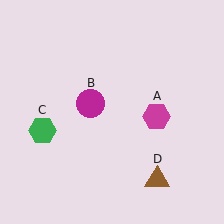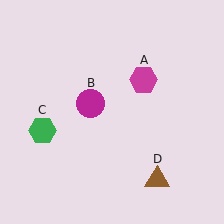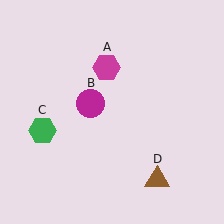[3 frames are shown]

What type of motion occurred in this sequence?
The magenta hexagon (object A) rotated counterclockwise around the center of the scene.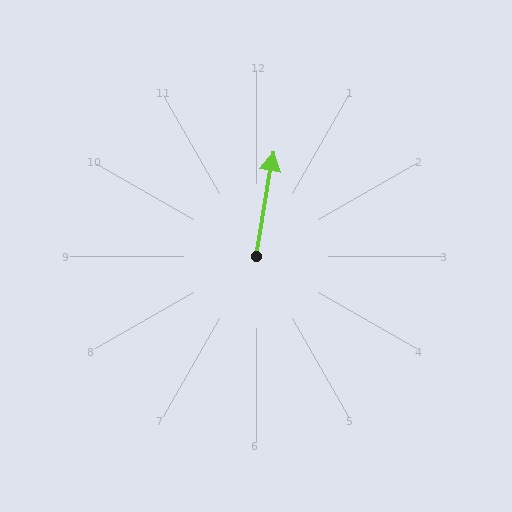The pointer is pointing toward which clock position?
Roughly 12 o'clock.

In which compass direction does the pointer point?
North.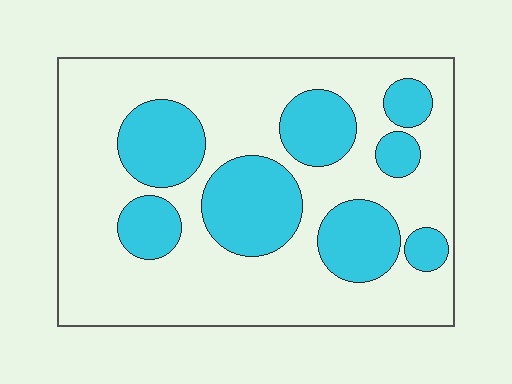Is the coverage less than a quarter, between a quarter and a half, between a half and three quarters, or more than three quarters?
Between a quarter and a half.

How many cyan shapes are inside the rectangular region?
8.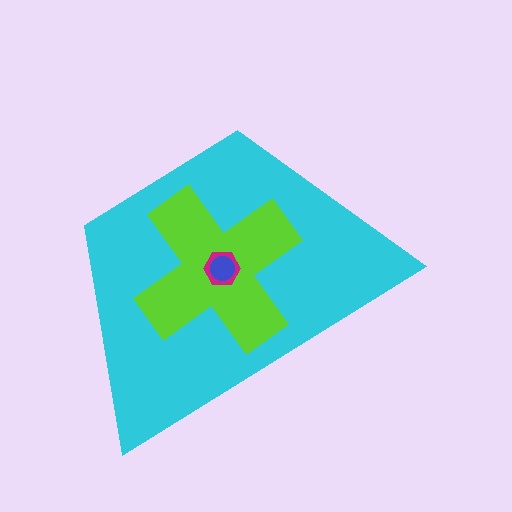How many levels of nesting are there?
4.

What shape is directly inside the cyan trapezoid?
The lime cross.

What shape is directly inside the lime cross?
The magenta hexagon.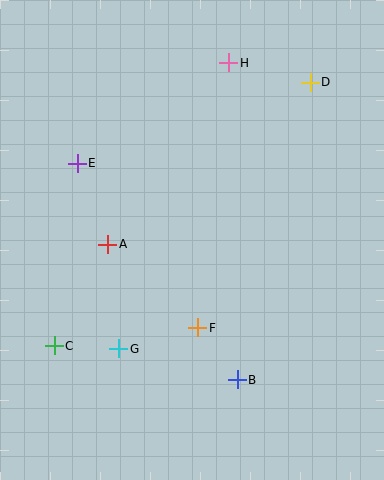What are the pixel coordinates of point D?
Point D is at (310, 82).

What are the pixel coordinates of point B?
Point B is at (237, 380).